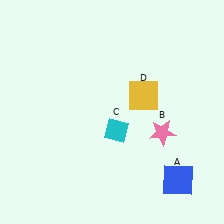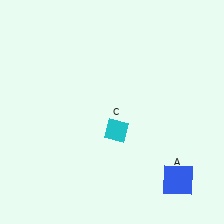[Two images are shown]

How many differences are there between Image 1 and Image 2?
There are 2 differences between the two images.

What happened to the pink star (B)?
The pink star (B) was removed in Image 2. It was in the bottom-right area of Image 1.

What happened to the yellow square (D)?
The yellow square (D) was removed in Image 2. It was in the top-right area of Image 1.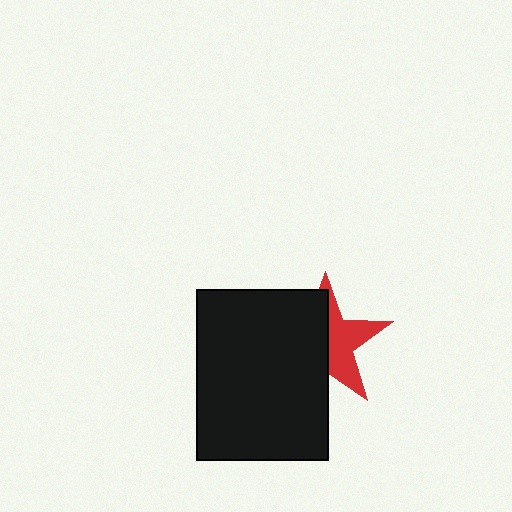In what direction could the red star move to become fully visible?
The red star could move right. That would shift it out from behind the black rectangle entirely.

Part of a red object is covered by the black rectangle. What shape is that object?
It is a star.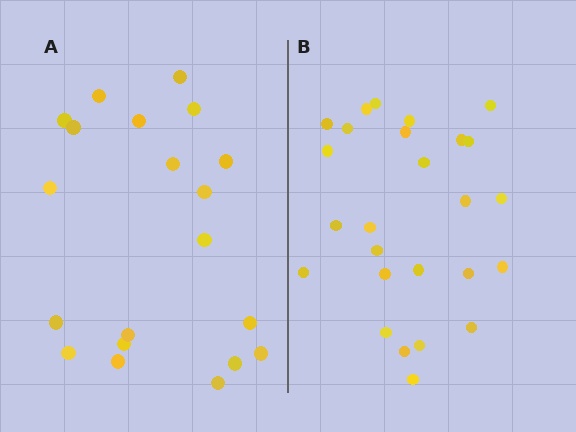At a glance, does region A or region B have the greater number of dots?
Region B (the right region) has more dots.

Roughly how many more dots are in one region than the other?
Region B has about 6 more dots than region A.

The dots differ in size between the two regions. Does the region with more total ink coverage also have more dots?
No. Region A has more total ink coverage because its dots are larger, but region B actually contains more individual dots. Total area can be misleading — the number of items is what matters here.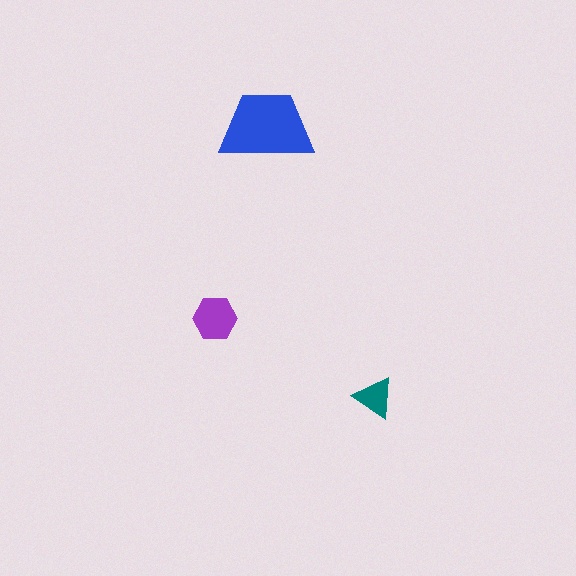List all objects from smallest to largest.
The teal triangle, the purple hexagon, the blue trapezoid.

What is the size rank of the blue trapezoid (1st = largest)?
1st.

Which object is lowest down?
The teal triangle is bottommost.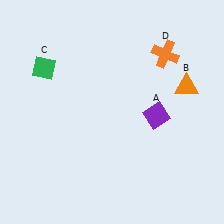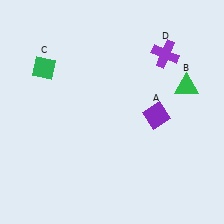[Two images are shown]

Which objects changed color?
B changed from orange to green. D changed from orange to purple.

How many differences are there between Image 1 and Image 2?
There are 2 differences between the two images.